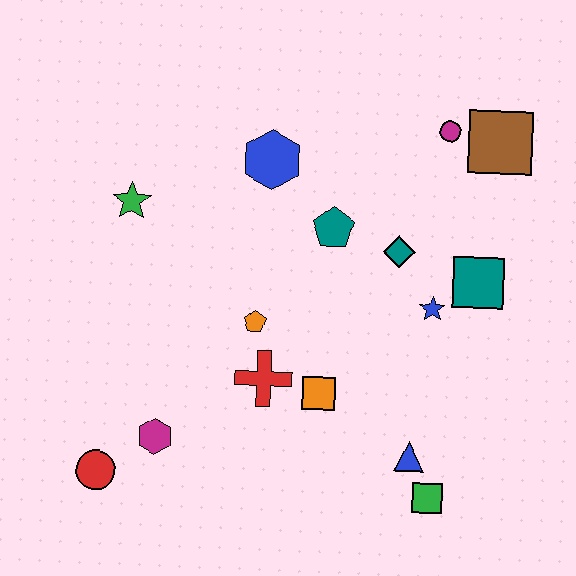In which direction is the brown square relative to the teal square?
The brown square is above the teal square.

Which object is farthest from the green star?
The green square is farthest from the green star.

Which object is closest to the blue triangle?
The green square is closest to the blue triangle.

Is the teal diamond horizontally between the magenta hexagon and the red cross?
No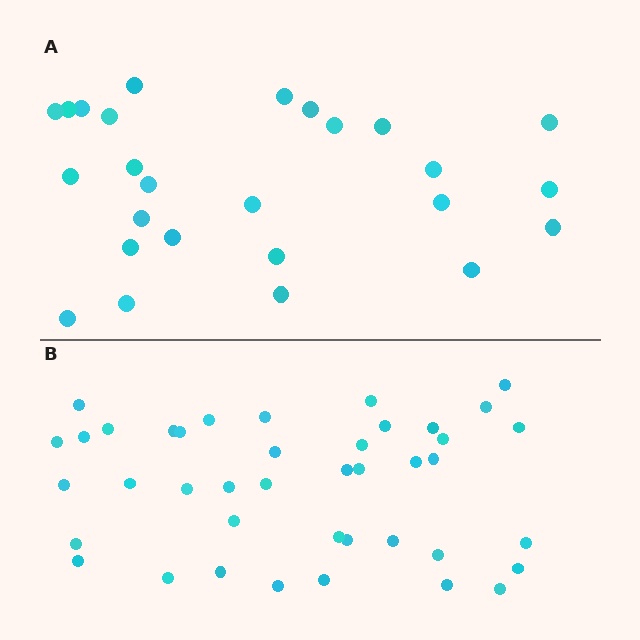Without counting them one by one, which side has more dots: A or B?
Region B (the bottom region) has more dots.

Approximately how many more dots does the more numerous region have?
Region B has approximately 15 more dots than region A.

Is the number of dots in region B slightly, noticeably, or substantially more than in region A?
Region B has substantially more. The ratio is roughly 1.6 to 1.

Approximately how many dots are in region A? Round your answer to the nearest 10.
About 30 dots. (The exact count is 26, which rounds to 30.)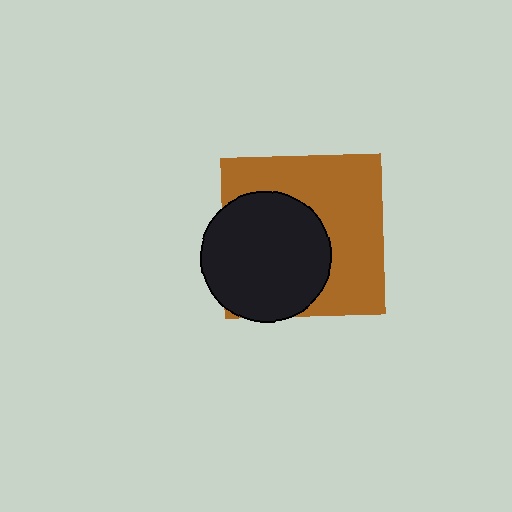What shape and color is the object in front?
The object in front is a black circle.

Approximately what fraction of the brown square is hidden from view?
Roughly 46% of the brown square is hidden behind the black circle.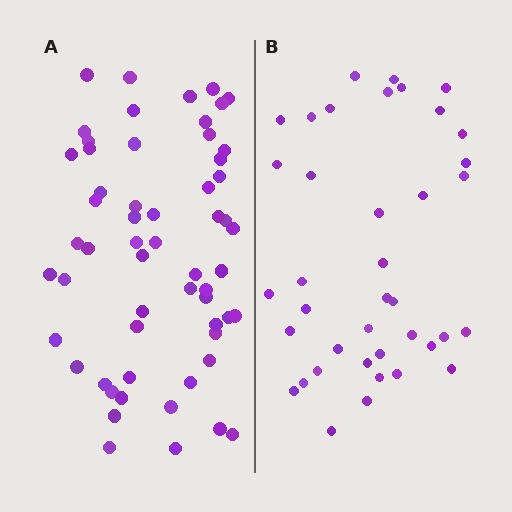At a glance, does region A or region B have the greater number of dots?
Region A (the left region) has more dots.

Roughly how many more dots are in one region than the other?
Region A has approximately 20 more dots than region B.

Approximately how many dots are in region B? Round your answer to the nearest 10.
About 40 dots. (The exact count is 39, which rounds to 40.)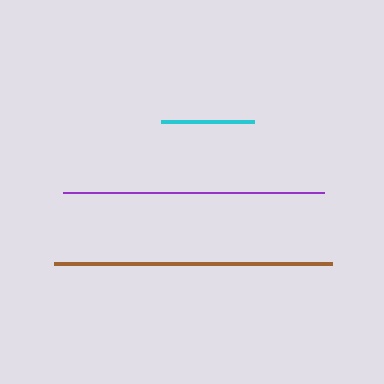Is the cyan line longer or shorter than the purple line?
The purple line is longer than the cyan line.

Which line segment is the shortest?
The cyan line is the shortest at approximately 92 pixels.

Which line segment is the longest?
The brown line is the longest at approximately 278 pixels.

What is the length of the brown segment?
The brown segment is approximately 278 pixels long.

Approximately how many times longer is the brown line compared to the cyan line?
The brown line is approximately 3.0 times the length of the cyan line.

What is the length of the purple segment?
The purple segment is approximately 261 pixels long.